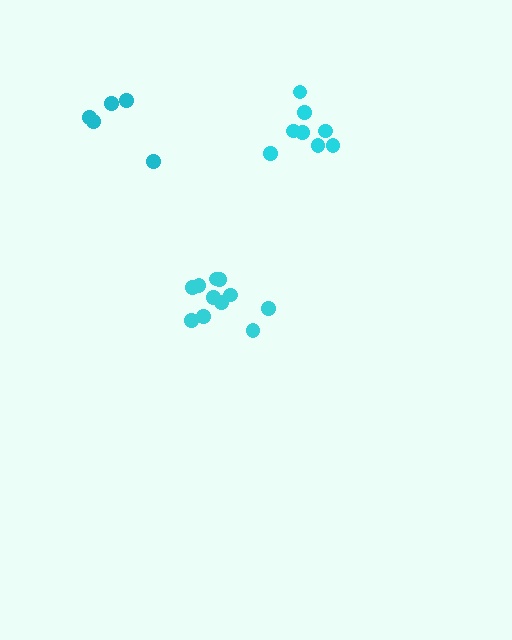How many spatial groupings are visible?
There are 3 spatial groupings.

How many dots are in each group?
Group 1: 11 dots, Group 2: 8 dots, Group 3: 5 dots (24 total).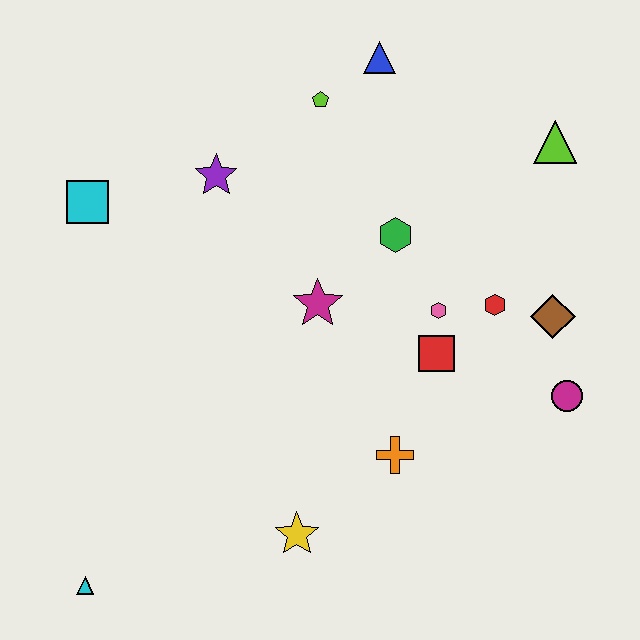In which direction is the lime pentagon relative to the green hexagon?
The lime pentagon is above the green hexagon.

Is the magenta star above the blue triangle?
No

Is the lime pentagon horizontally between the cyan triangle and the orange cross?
Yes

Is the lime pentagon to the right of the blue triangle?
No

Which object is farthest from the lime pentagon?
The cyan triangle is farthest from the lime pentagon.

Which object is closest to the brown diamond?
The red hexagon is closest to the brown diamond.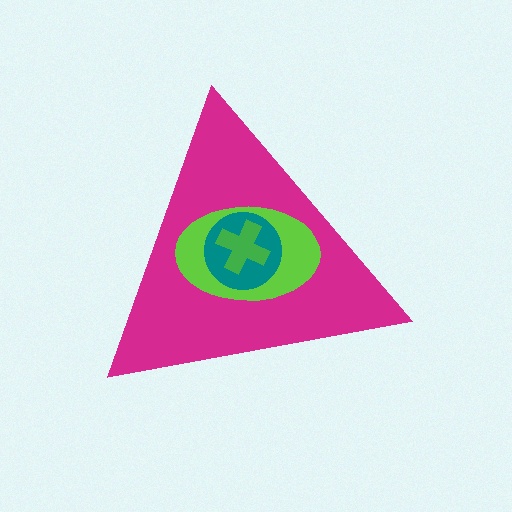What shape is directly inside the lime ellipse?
The teal circle.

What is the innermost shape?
The green cross.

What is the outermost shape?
The magenta triangle.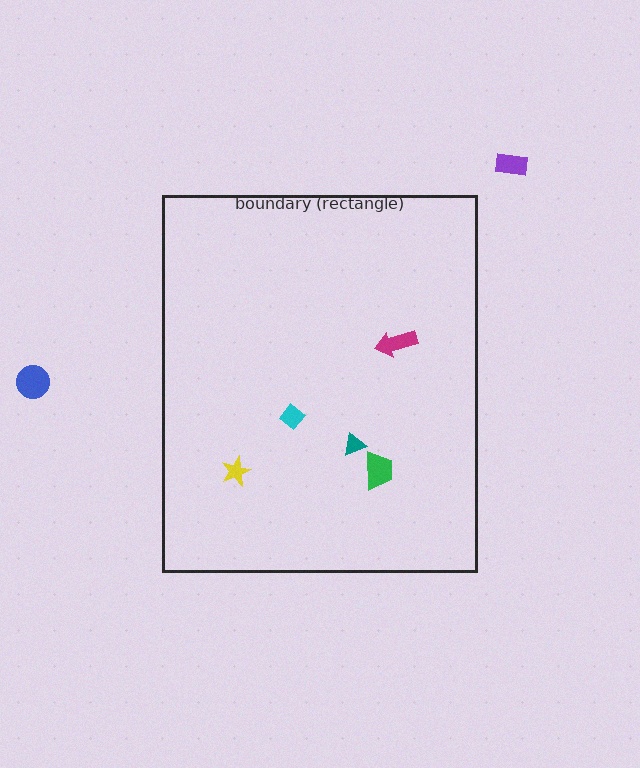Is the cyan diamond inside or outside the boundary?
Inside.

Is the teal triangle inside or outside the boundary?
Inside.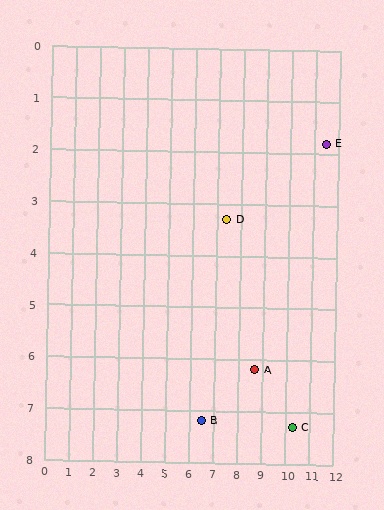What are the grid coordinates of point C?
Point C is at approximately (10.3, 7.3).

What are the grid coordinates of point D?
Point D is at approximately (7.4, 3.3).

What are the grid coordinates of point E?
Point E is at approximately (11.5, 1.8).